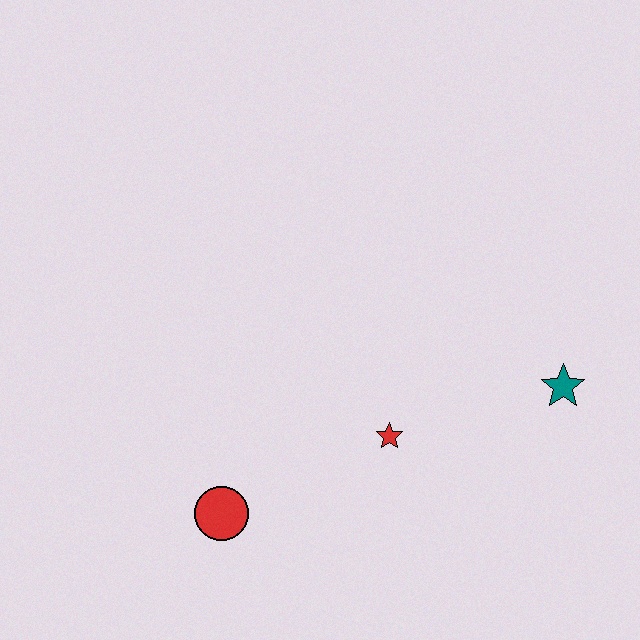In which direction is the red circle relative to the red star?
The red circle is to the left of the red star.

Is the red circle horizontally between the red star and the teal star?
No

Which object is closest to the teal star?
The red star is closest to the teal star.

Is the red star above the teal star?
No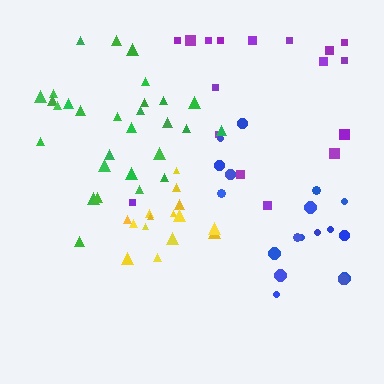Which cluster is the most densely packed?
Yellow.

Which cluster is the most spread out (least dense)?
Purple.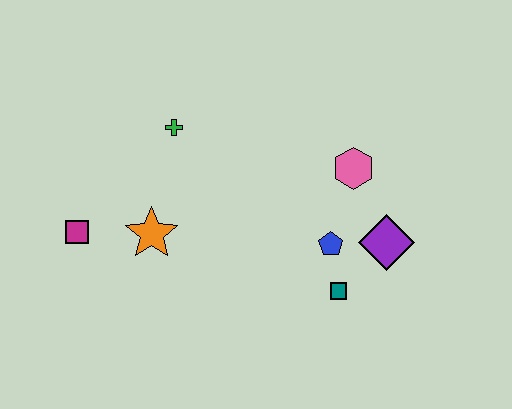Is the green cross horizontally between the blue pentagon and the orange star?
Yes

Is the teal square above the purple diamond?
No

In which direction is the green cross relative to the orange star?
The green cross is above the orange star.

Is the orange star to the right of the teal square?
No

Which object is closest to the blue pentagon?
The teal square is closest to the blue pentagon.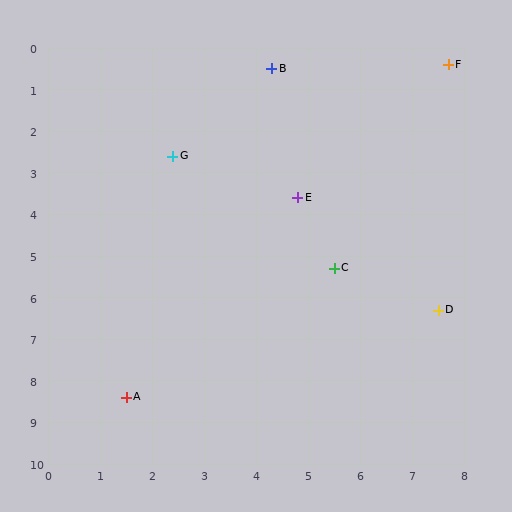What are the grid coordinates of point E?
Point E is at approximately (4.8, 3.6).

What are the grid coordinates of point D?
Point D is at approximately (7.5, 6.3).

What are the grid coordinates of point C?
Point C is at approximately (5.5, 5.3).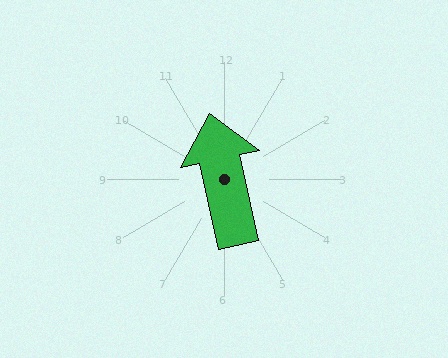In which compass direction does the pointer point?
North.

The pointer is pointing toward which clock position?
Roughly 12 o'clock.